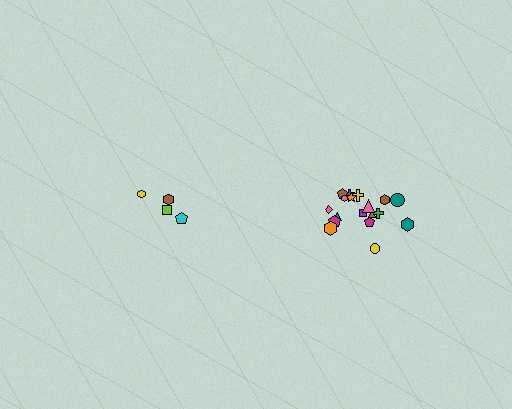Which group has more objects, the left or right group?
The right group.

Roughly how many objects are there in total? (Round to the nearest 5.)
Roughly 20 objects in total.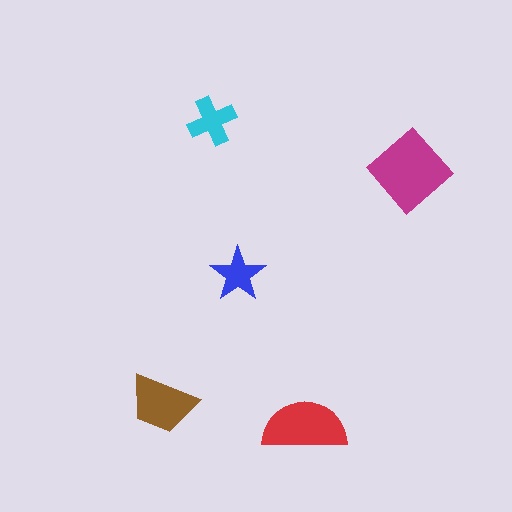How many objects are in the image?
There are 5 objects in the image.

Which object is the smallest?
The blue star.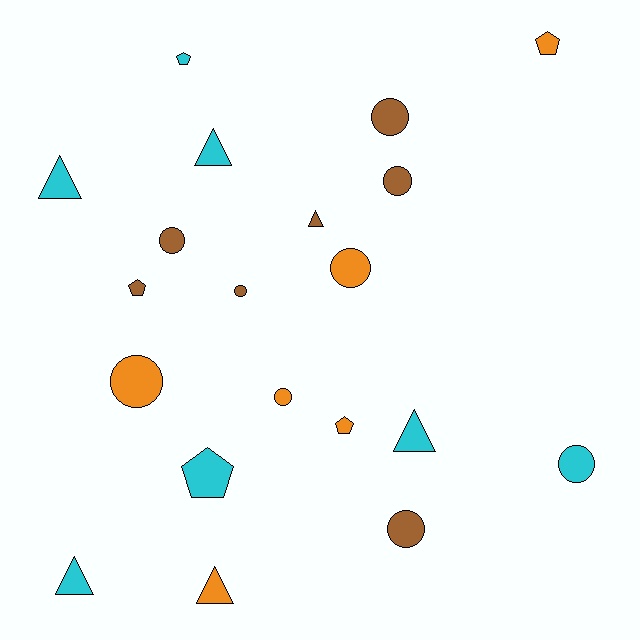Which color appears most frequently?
Brown, with 7 objects.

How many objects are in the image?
There are 20 objects.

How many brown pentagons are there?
There is 1 brown pentagon.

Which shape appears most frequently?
Circle, with 9 objects.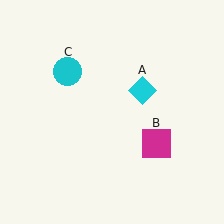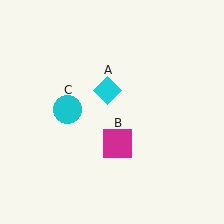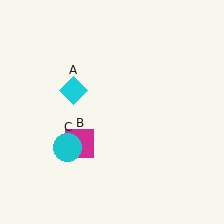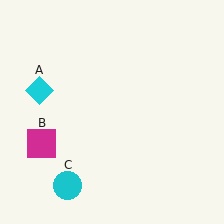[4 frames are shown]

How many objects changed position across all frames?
3 objects changed position: cyan diamond (object A), magenta square (object B), cyan circle (object C).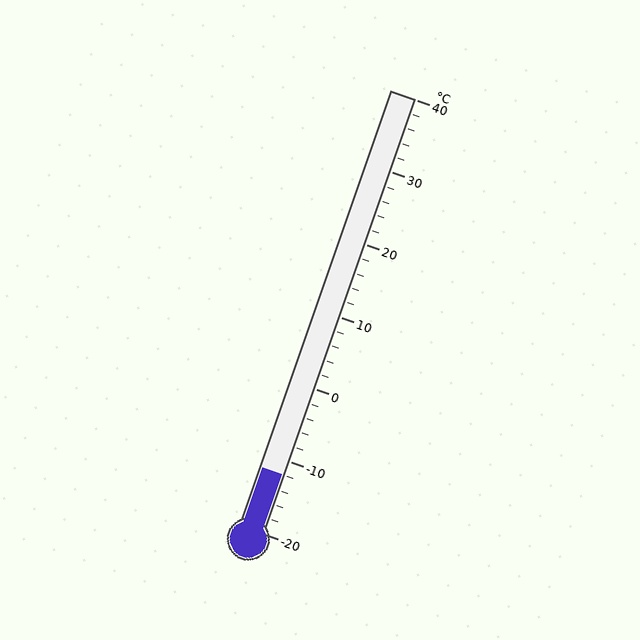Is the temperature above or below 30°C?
The temperature is below 30°C.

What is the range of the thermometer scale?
The thermometer scale ranges from -20°C to 40°C.